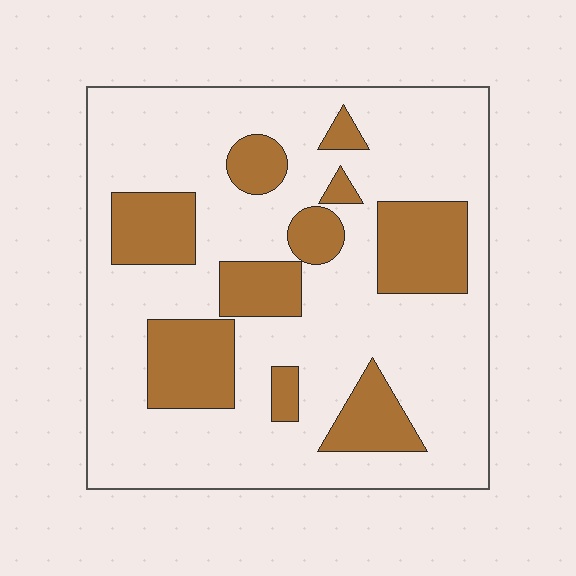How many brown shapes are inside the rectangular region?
10.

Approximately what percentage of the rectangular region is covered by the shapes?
Approximately 25%.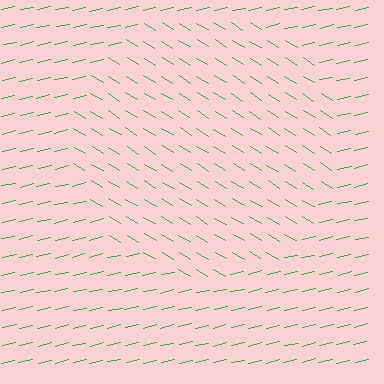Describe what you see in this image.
The image is filled with small green line segments. A circle region in the image has lines oriented differently from the surrounding lines, creating a visible texture boundary.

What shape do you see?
I see a circle.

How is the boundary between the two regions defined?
The boundary is defined purely by a change in line orientation (approximately 45 degrees difference). All lines are the same color and thickness.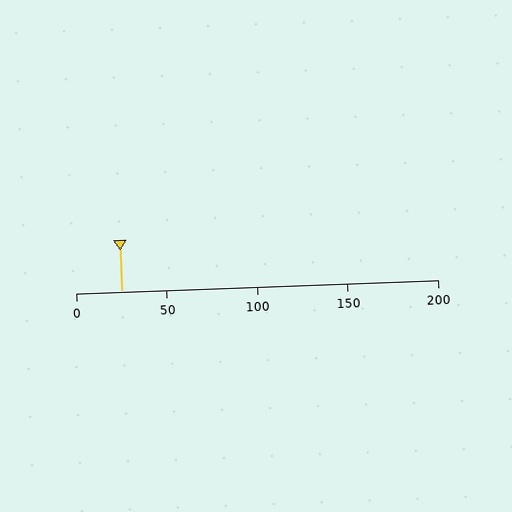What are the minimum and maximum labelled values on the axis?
The axis runs from 0 to 200.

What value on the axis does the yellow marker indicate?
The marker indicates approximately 25.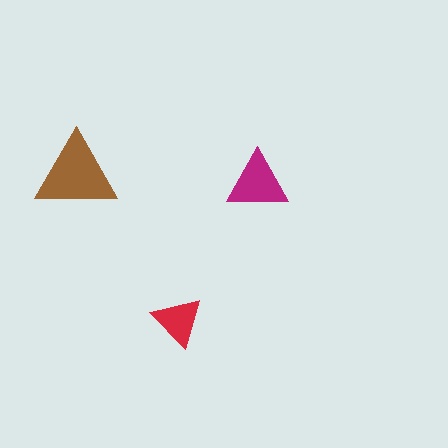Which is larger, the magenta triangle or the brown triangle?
The brown one.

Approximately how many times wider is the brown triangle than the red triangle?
About 1.5 times wider.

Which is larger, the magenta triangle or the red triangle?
The magenta one.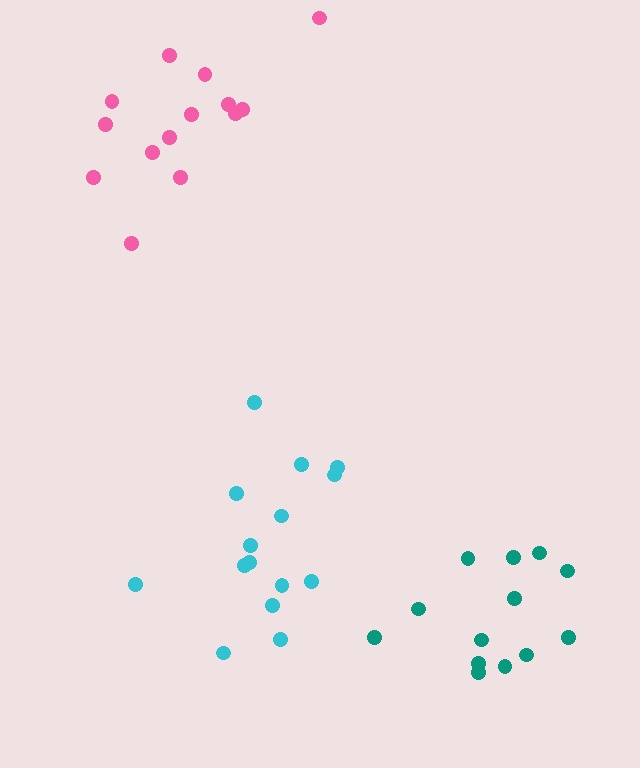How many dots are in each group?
Group 1: 15 dots, Group 2: 13 dots, Group 3: 14 dots (42 total).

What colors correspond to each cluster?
The clusters are colored: cyan, teal, pink.